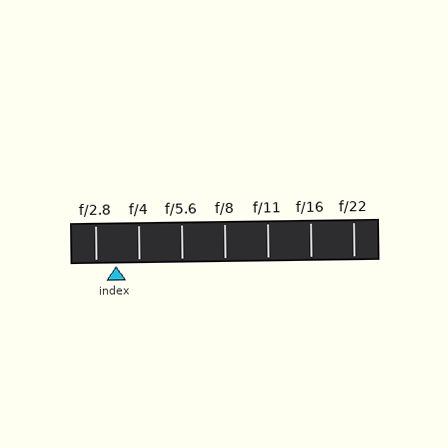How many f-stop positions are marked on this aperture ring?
There are 7 f-stop positions marked.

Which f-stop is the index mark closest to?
The index mark is closest to f/2.8.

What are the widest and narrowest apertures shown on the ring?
The widest aperture shown is f/2.8 and the narrowest is f/22.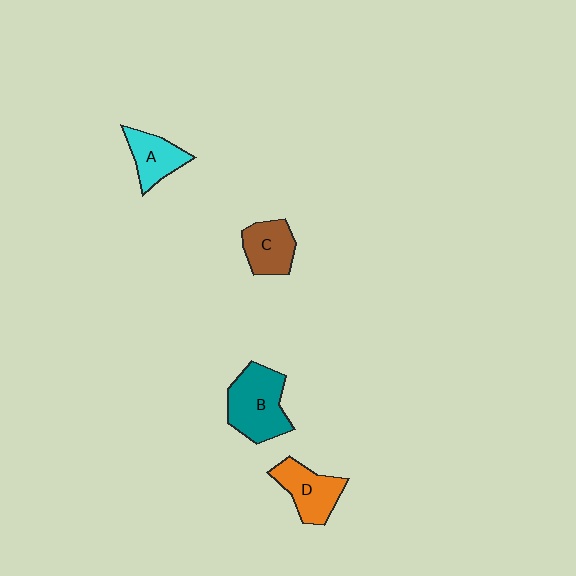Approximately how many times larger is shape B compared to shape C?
Approximately 1.5 times.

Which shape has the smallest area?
Shape A (cyan).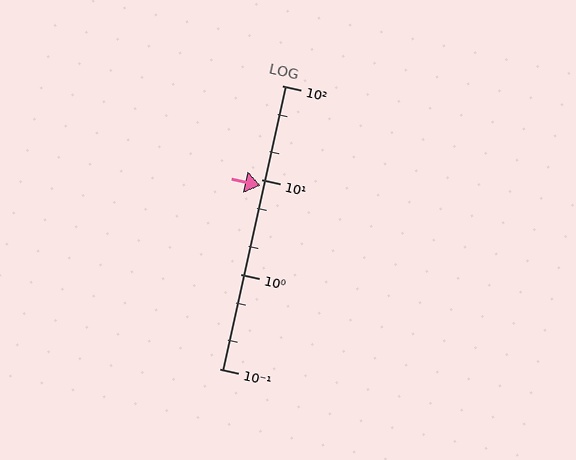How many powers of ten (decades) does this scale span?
The scale spans 3 decades, from 0.1 to 100.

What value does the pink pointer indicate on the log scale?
The pointer indicates approximately 8.8.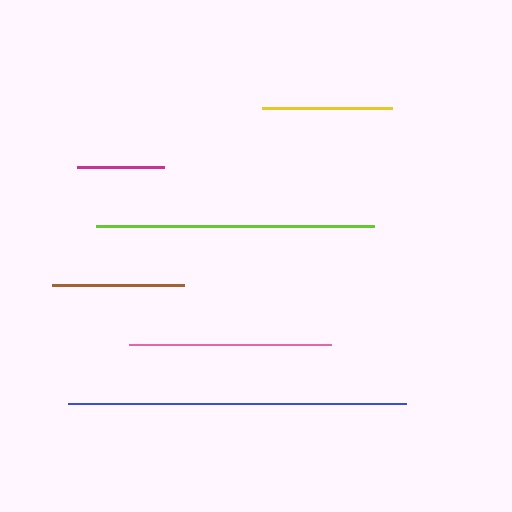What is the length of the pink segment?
The pink segment is approximately 202 pixels long.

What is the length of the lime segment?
The lime segment is approximately 278 pixels long.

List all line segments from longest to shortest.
From longest to shortest: blue, lime, pink, brown, yellow, magenta.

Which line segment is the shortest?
The magenta line is the shortest at approximately 88 pixels.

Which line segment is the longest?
The blue line is the longest at approximately 338 pixels.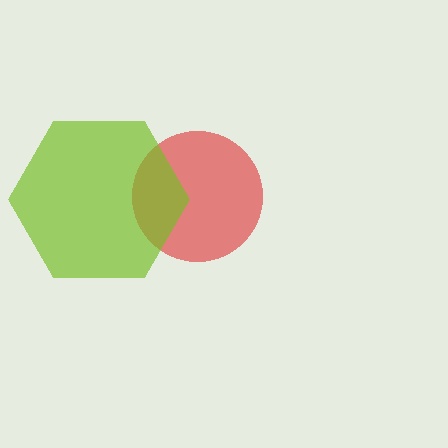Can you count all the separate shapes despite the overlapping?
Yes, there are 2 separate shapes.